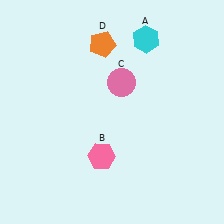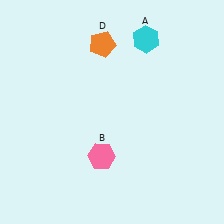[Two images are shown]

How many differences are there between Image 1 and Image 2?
There is 1 difference between the two images.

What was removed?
The pink circle (C) was removed in Image 2.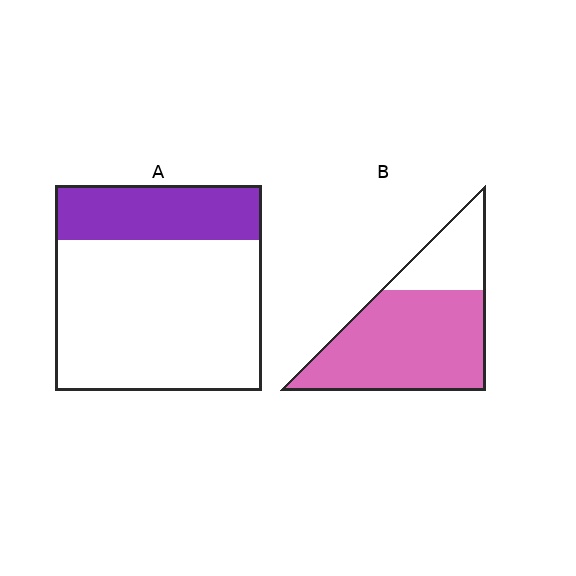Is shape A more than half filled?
No.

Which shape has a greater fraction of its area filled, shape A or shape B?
Shape B.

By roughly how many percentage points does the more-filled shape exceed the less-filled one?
By roughly 45 percentage points (B over A).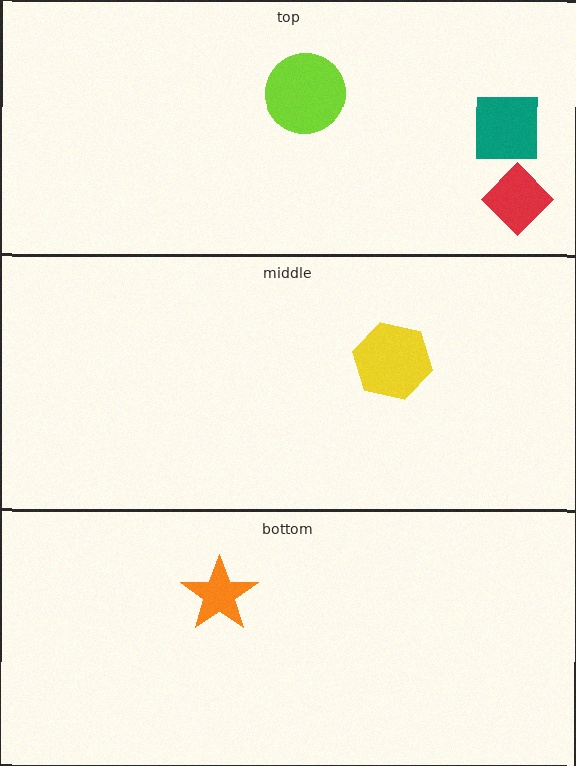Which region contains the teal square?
The top region.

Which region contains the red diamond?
The top region.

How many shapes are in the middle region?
1.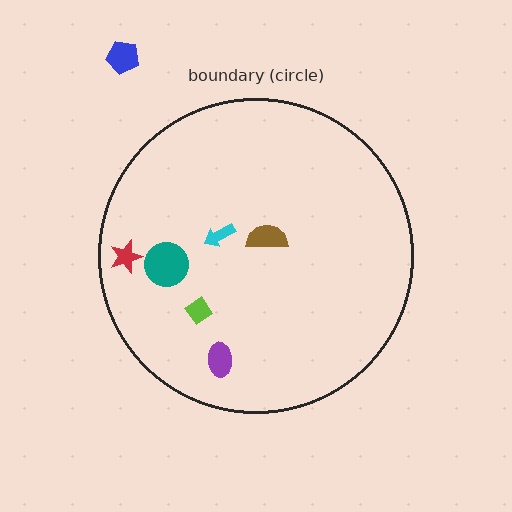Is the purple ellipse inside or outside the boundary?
Inside.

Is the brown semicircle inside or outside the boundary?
Inside.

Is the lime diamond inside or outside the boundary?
Inside.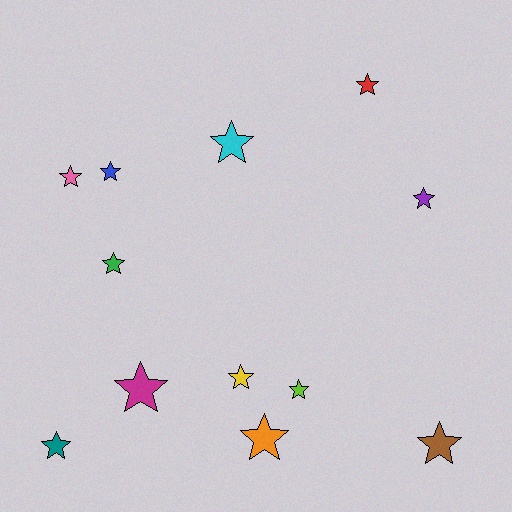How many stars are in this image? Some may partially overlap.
There are 12 stars.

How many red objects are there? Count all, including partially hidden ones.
There is 1 red object.